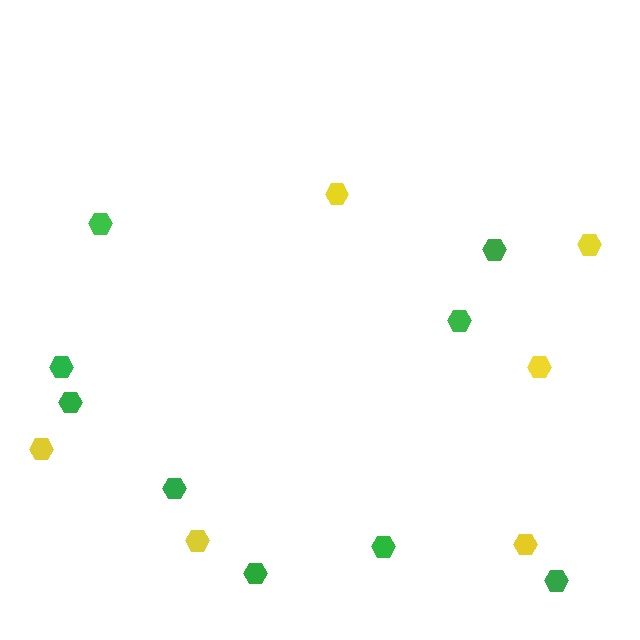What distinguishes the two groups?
There are 2 groups: one group of yellow hexagons (6) and one group of green hexagons (9).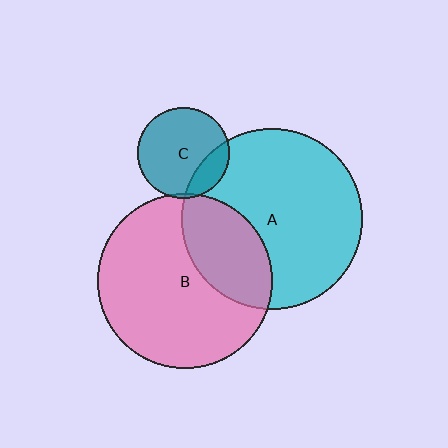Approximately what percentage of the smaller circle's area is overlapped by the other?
Approximately 20%.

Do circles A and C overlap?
Yes.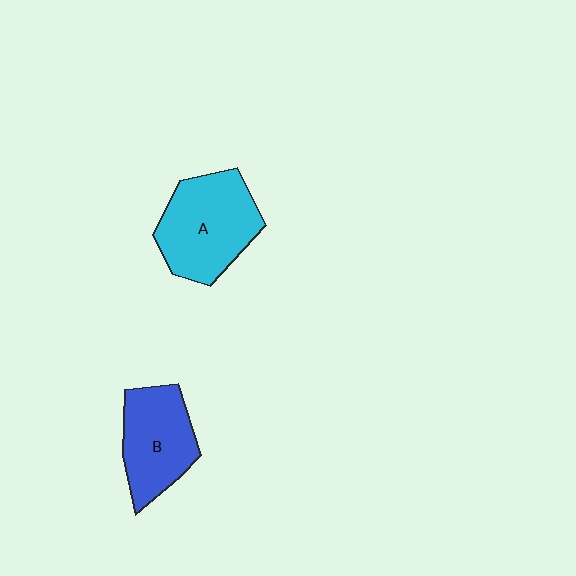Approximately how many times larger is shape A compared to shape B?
Approximately 1.2 times.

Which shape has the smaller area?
Shape B (blue).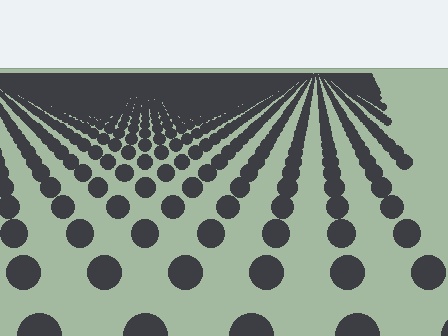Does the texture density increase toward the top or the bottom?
Density increases toward the top.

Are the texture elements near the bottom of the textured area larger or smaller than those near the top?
Larger. Near the bottom, elements are closer to the viewer and appear at a bigger on-screen size.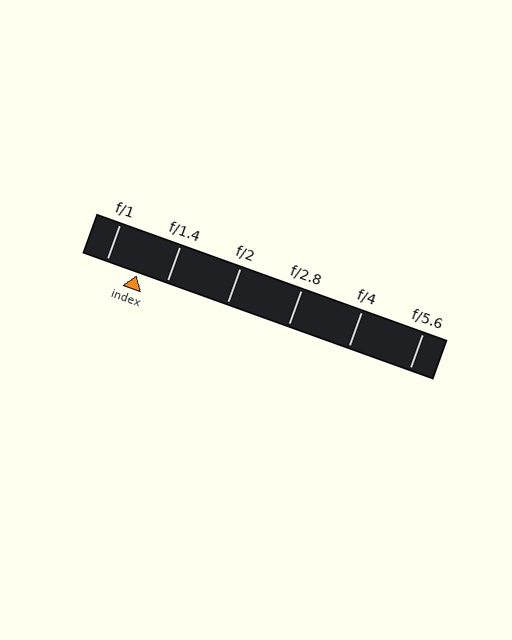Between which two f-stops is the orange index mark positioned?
The index mark is between f/1 and f/1.4.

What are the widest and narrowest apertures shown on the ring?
The widest aperture shown is f/1 and the narrowest is f/5.6.